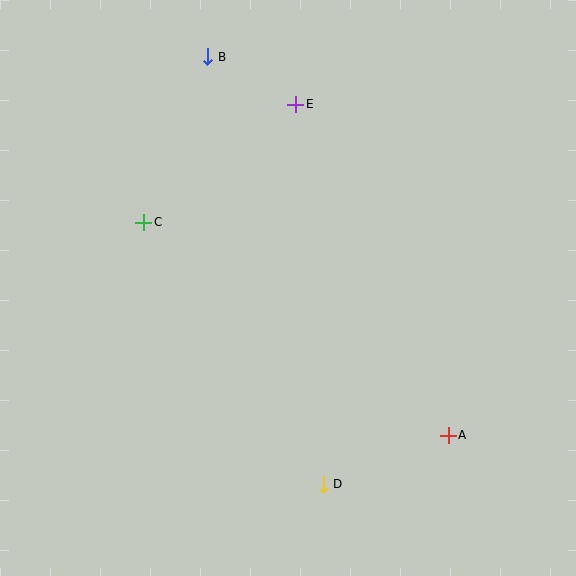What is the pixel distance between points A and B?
The distance between A and B is 449 pixels.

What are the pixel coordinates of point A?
Point A is at (448, 435).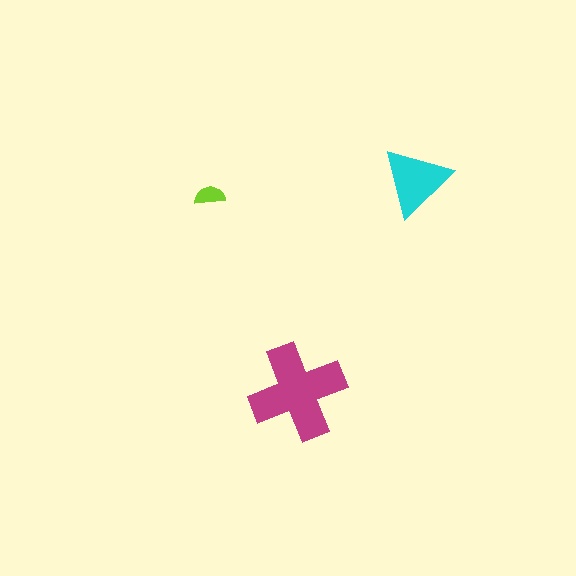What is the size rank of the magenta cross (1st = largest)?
1st.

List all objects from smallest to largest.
The lime semicircle, the cyan triangle, the magenta cross.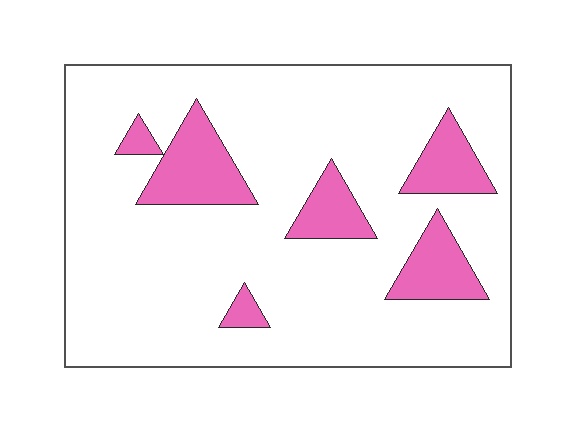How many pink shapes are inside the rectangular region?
6.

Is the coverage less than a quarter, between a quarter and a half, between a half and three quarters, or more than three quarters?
Less than a quarter.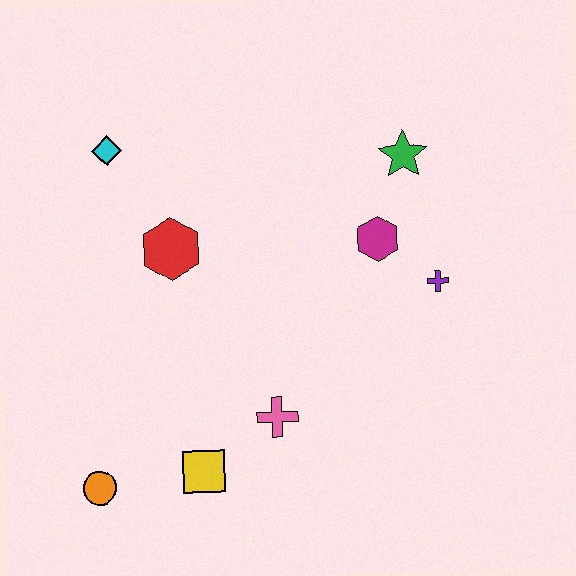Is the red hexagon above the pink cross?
Yes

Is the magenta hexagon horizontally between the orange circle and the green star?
Yes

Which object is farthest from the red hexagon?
The purple cross is farthest from the red hexagon.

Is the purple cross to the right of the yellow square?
Yes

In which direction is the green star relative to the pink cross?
The green star is above the pink cross.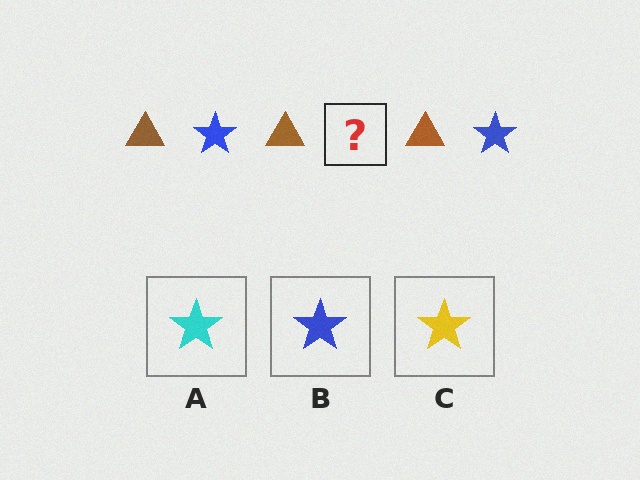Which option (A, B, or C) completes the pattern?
B.